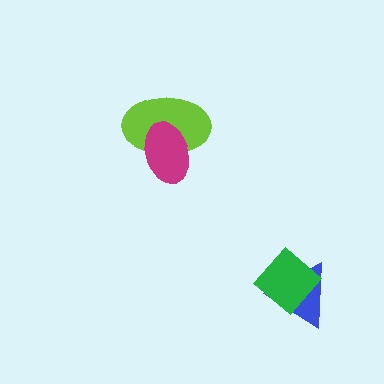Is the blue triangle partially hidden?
Yes, it is partially covered by another shape.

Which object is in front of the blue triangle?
The green diamond is in front of the blue triangle.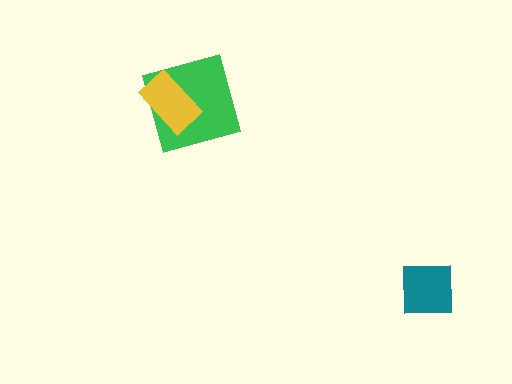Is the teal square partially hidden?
No, no other shape covers it.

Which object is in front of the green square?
The yellow rectangle is in front of the green square.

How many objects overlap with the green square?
1 object overlaps with the green square.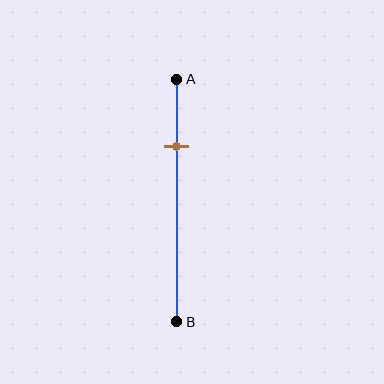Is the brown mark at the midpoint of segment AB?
No, the mark is at about 30% from A, not at the 50% midpoint.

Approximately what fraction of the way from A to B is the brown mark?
The brown mark is approximately 30% of the way from A to B.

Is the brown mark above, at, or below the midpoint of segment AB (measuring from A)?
The brown mark is above the midpoint of segment AB.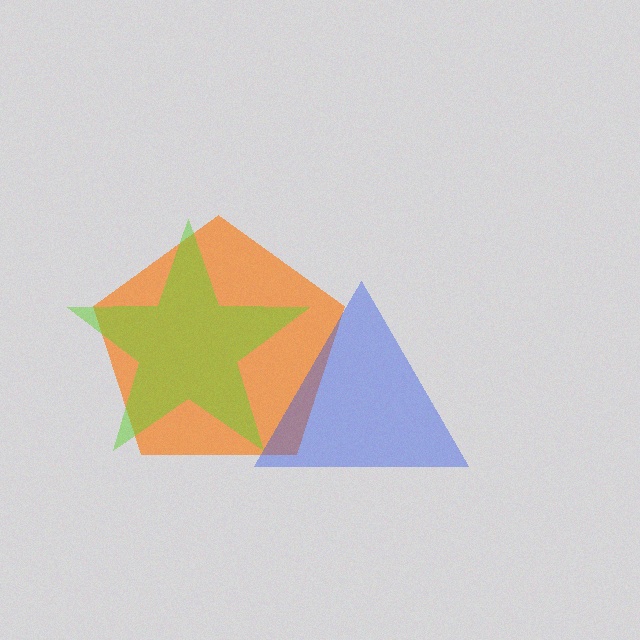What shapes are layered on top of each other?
The layered shapes are: an orange pentagon, a lime star, a blue triangle.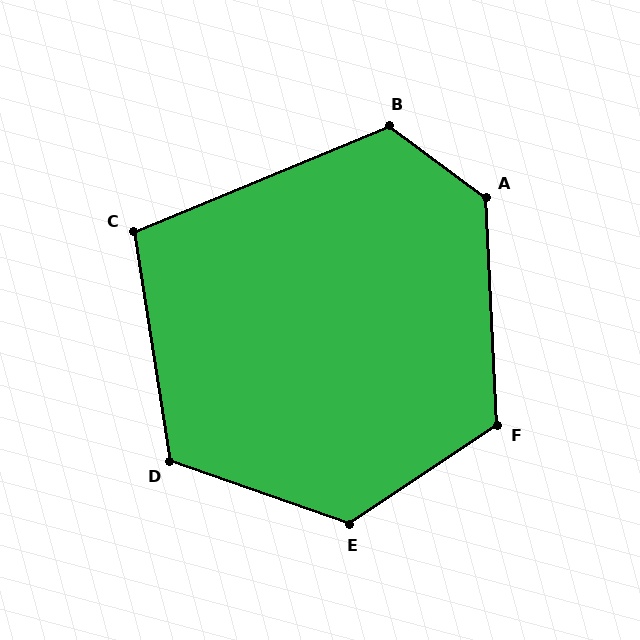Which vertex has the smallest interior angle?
C, at approximately 104 degrees.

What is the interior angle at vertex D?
Approximately 118 degrees (obtuse).